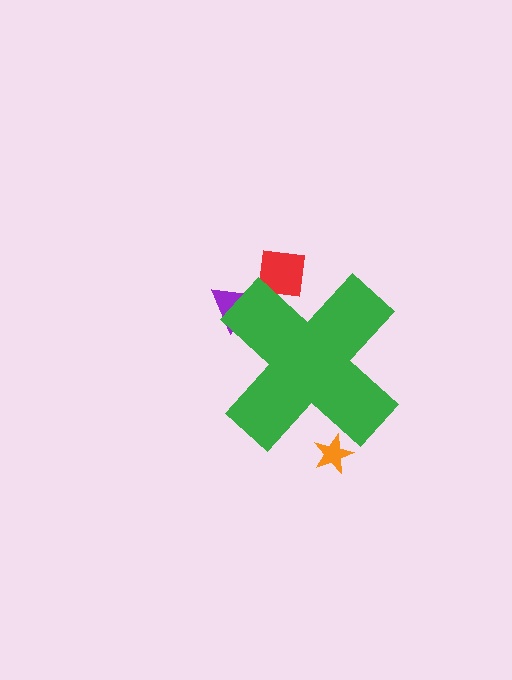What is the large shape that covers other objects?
A green cross.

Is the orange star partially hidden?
Yes, the orange star is partially hidden behind the green cross.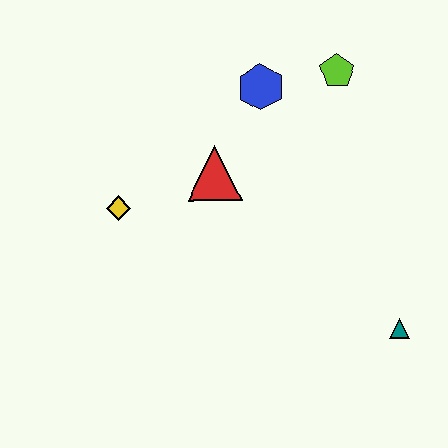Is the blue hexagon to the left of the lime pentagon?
Yes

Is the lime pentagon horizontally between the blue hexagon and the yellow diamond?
No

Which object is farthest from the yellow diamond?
The teal triangle is farthest from the yellow diamond.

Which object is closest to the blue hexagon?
The lime pentagon is closest to the blue hexagon.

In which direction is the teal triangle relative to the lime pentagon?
The teal triangle is below the lime pentagon.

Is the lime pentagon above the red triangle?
Yes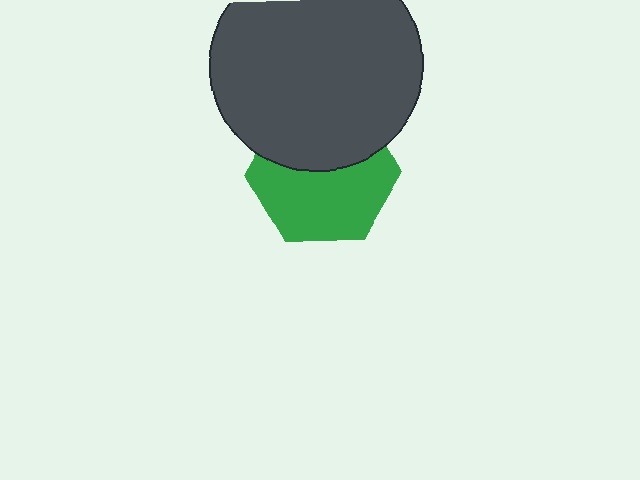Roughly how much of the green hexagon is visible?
About half of it is visible (roughly 59%).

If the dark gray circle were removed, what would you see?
You would see the complete green hexagon.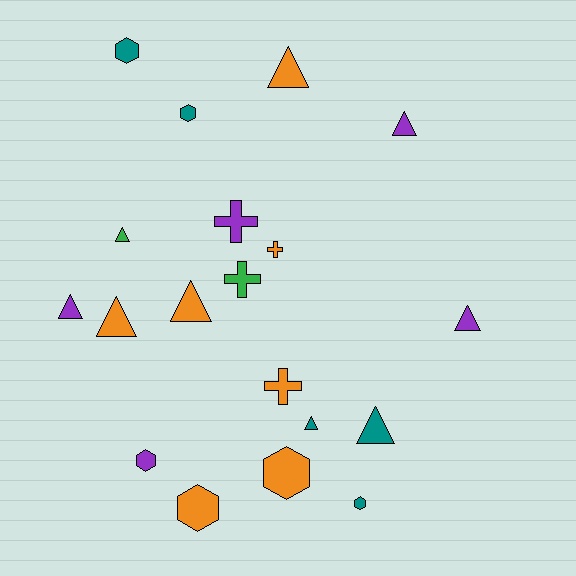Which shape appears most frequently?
Triangle, with 9 objects.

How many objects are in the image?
There are 19 objects.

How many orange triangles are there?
There are 3 orange triangles.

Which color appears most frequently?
Orange, with 7 objects.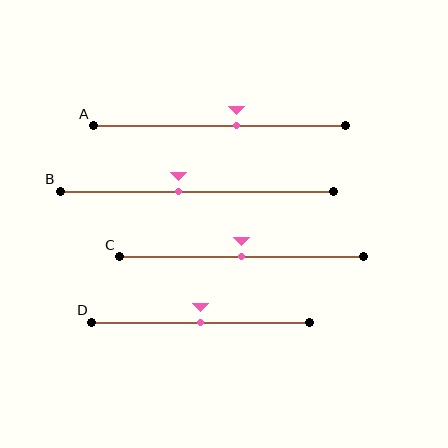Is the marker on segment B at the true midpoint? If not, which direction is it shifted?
No, the marker on segment B is shifted to the left by about 7% of the segment length.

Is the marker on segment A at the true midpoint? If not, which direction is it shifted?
No, the marker on segment A is shifted to the right by about 7% of the segment length.